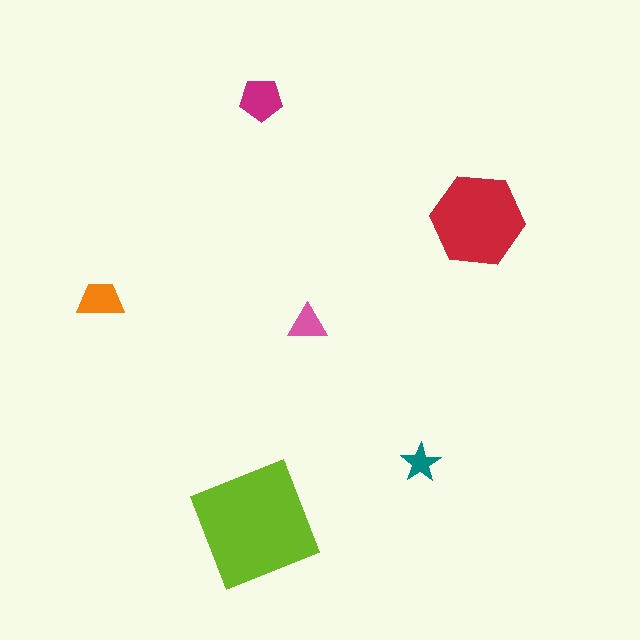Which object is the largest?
The lime square.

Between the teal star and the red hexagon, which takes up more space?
The red hexagon.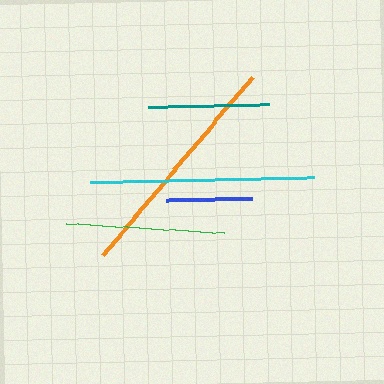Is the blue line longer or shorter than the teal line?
The teal line is longer than the blue line.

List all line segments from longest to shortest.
From longest to shortest: orange, cyan, green, teal, blue.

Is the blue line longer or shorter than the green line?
The green line is longer than the blue line.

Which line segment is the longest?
The orange line is the longest at approximately 232 pixels.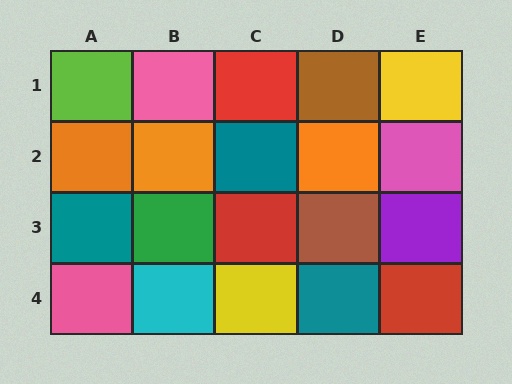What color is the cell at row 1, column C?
Red.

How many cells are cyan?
1 cell is cyan.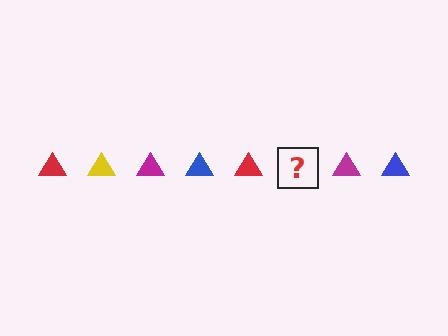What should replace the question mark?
The question mark should be replaced with a yellow triangle.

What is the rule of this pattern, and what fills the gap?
The rule is that the pattern cycles through red, yellow, magenta, blue triangles. The gap should be filled with a yellow triangle.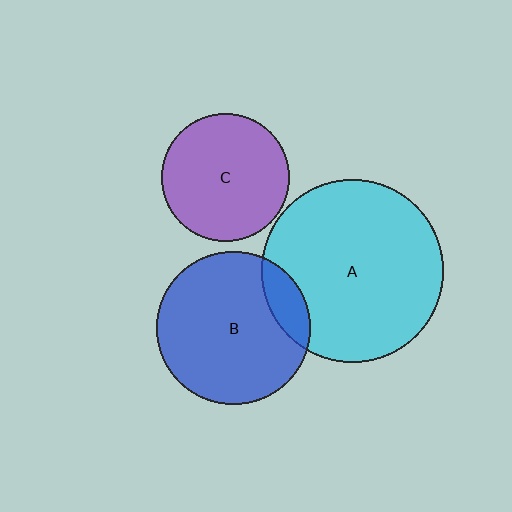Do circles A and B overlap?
Yes.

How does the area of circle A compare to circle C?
Approximately 2.0 times.